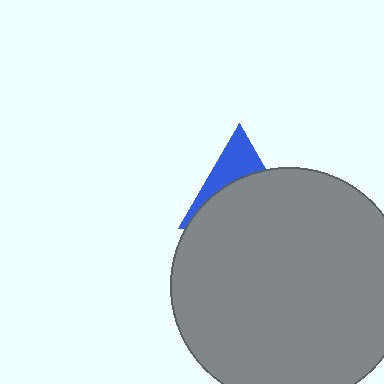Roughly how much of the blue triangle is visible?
A small part of it is visible (roughly 35%).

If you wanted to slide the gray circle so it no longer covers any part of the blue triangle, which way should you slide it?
Slide it down — that is the most direct way to separate the two shapes.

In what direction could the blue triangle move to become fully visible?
The blue triangle could move up. That would shift it out from behind the gray circle entirely.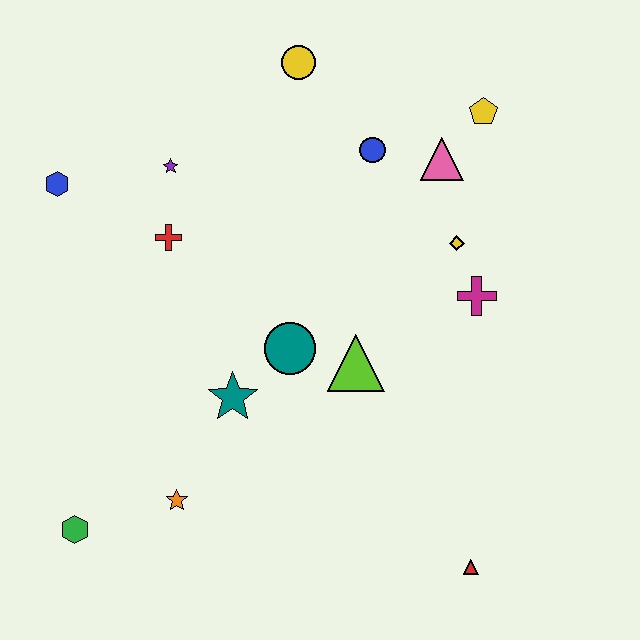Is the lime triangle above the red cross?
No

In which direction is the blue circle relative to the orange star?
The blue circle is above the orange star.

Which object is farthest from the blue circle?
The green hexagon is farthest from the blue circle.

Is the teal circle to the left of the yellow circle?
Yes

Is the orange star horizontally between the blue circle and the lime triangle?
No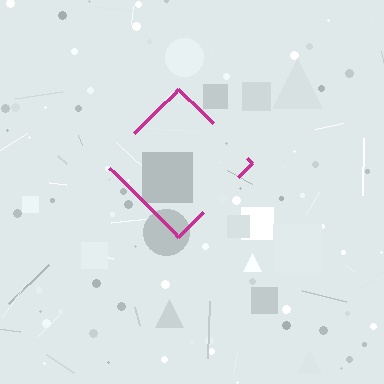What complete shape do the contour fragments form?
The contour fragments form a diamond.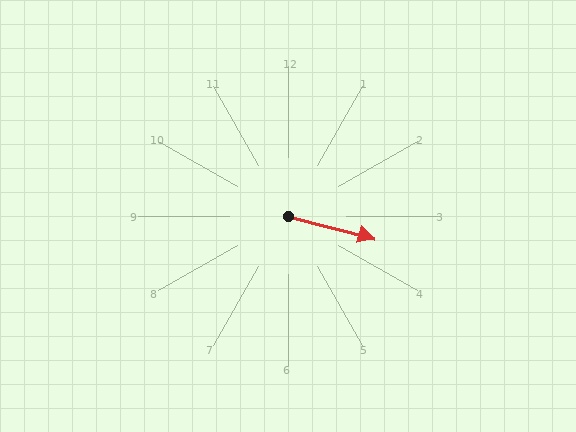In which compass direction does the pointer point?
East.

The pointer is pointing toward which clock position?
Roughly 3 o'clock.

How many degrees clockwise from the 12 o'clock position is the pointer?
Approximately 105 degrees.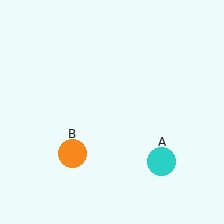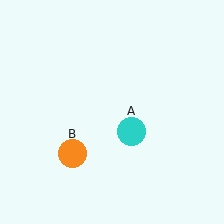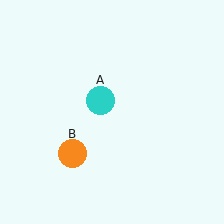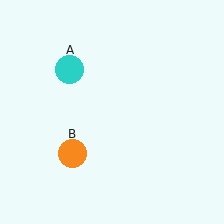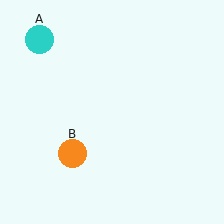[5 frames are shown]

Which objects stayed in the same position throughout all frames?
Orange circle (object B) remained stationary.